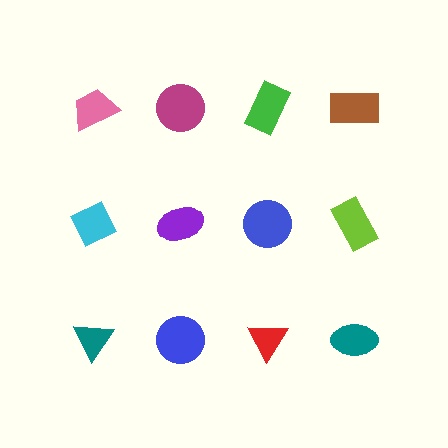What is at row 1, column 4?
A brown rectangle.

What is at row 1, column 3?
A green rectangle.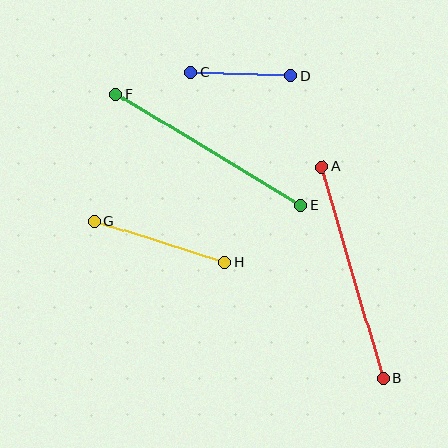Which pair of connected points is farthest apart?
Points A and B are farthest apart.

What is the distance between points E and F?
The distance is approximately 215 pixels.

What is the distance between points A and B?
The distance is approximately 220 pixels.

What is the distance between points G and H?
The distance is approximately 137 pixels.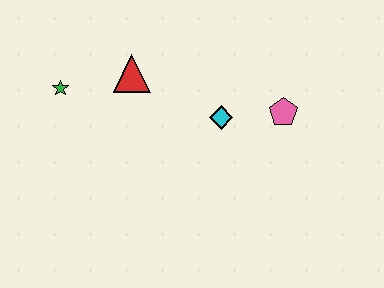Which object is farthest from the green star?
The pink pentagon is farthest from the green star.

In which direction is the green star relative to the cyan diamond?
The green star is to the left of the cyan diamond.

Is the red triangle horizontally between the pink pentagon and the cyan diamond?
No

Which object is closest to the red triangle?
The green star is closest to the red triangle.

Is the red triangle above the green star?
Yes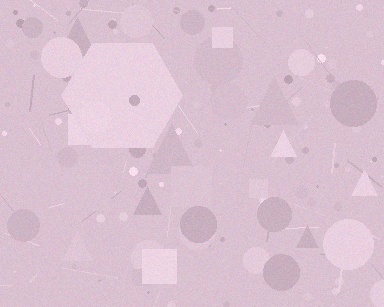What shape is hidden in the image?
A hexagon is hidden in the image.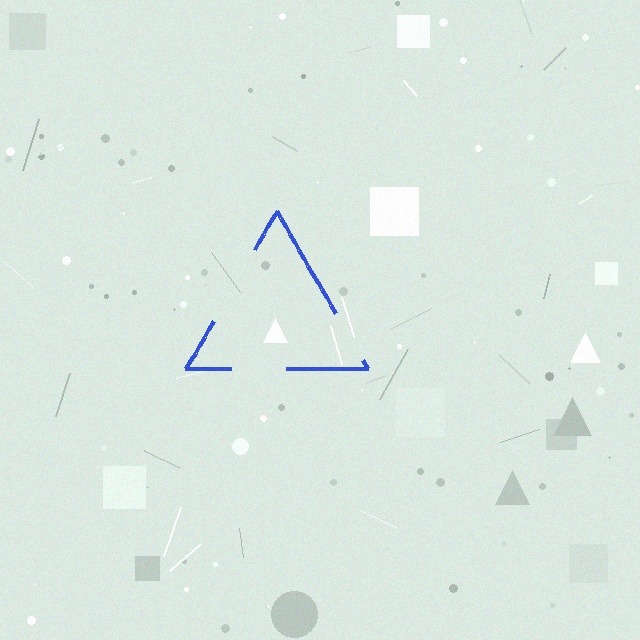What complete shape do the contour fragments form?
The contour fragments form a triangle.